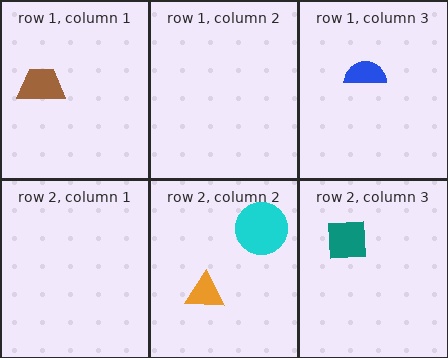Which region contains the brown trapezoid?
The row 1, column 1 region.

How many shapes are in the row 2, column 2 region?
2.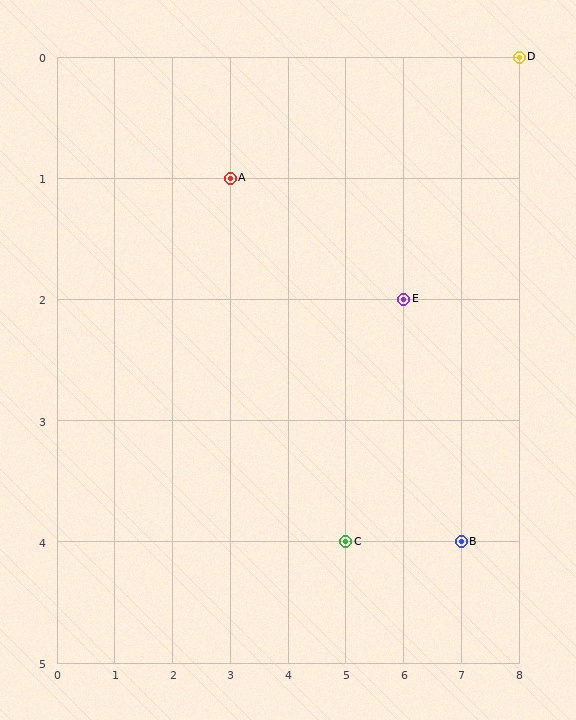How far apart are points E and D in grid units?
Points E and D are 2 columns and 2 rows apart (about 2.8 grid units diagonally).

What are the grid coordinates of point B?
Point B is at grid coordinates (7, 4).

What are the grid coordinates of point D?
Point D is at grid coordinates (8, 0).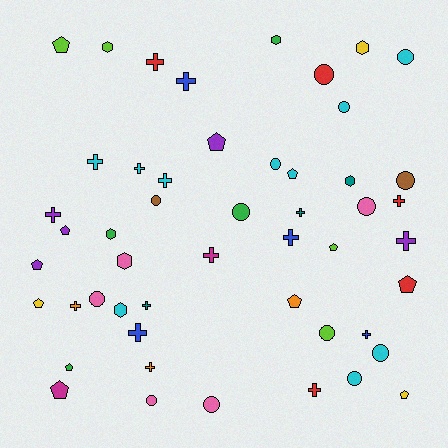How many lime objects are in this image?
There are 4 lime objects.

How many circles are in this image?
There are 14 circles.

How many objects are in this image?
There are 50 objects.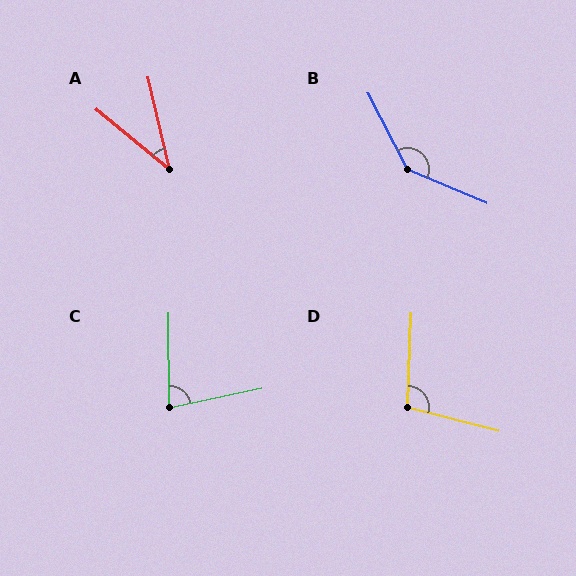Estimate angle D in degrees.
Approximately 103 degrees.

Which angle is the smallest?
A, at approximately 38 degrees.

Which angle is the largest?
B, at approximately 140 degrees.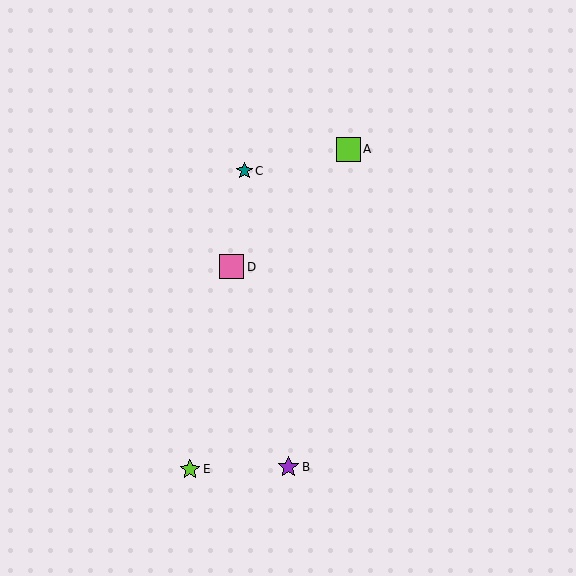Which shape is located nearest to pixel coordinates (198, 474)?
The lime star (labeled E) at (190, 469) is nearest to that location.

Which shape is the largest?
The pink square (labeled D) is the largest.